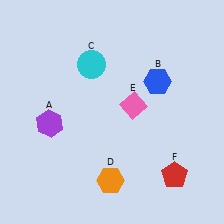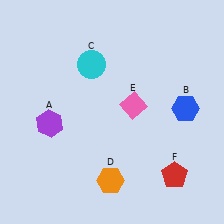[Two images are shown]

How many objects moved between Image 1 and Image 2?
1 object moved between the two images.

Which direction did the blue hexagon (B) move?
The blue hexagon (B) moved right.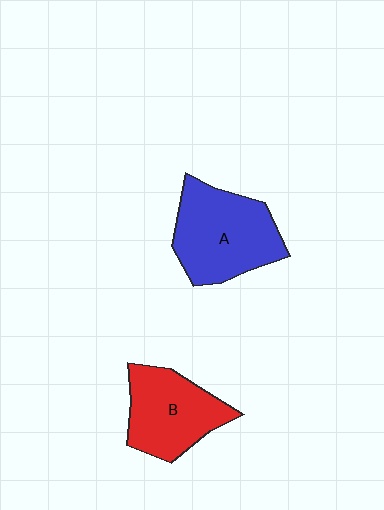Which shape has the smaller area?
Shape B (red).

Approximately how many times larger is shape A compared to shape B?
Approximately 1.2 times.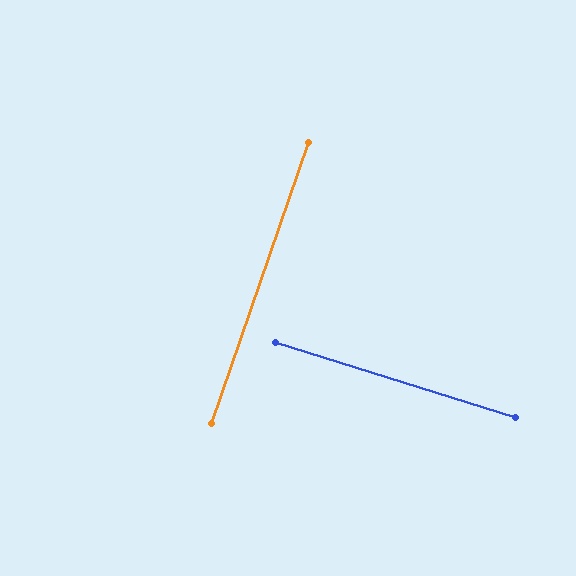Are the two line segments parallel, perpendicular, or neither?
Perpendicular — they meet at approximately 88°.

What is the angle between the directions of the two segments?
Approximately 88 degrees.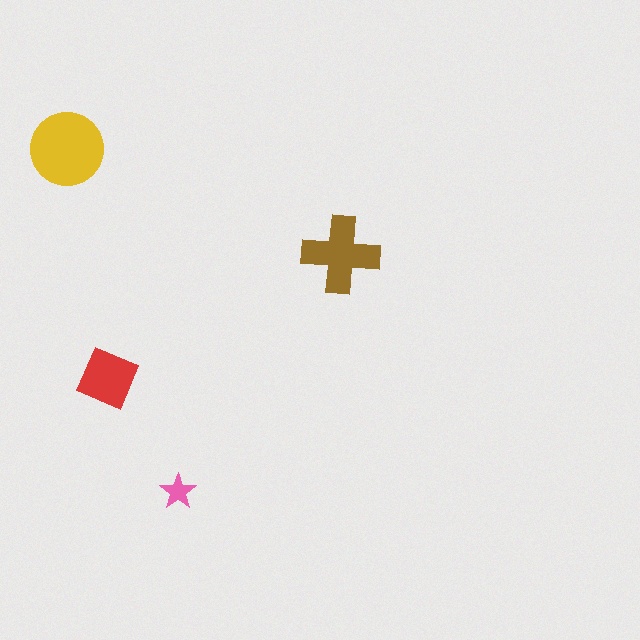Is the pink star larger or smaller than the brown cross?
Smaller.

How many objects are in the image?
There are 4 objects in the image.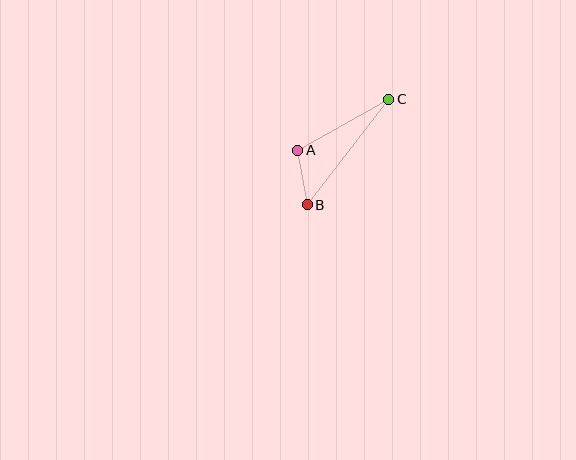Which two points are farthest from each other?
Points B and C are farthest from each other.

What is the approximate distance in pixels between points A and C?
The distance between A and C is approximately 104 pixels.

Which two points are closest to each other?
Points A and B are closest to each other.